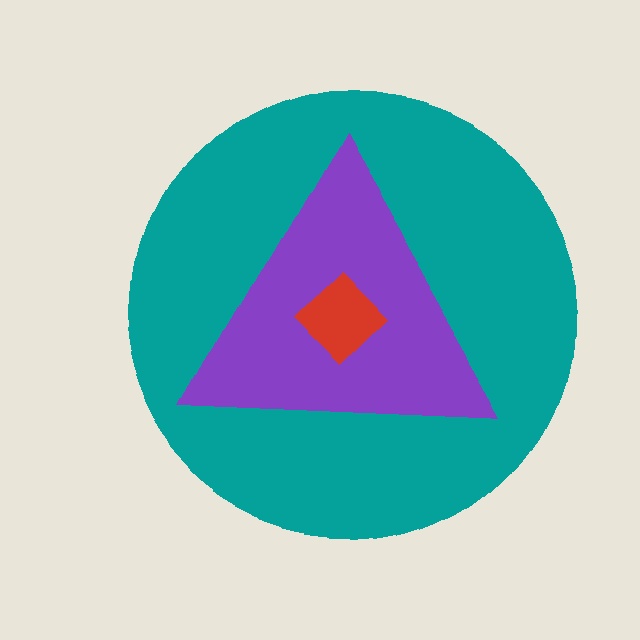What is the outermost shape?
The teal circle.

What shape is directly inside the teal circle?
The purple triangle.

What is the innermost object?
The red diamond.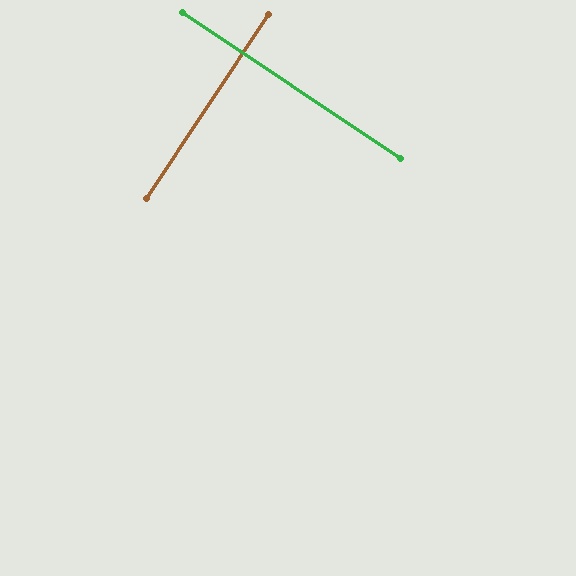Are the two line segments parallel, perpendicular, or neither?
Perpendicular — they meet at approximately 90°.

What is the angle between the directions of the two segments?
Approximately 90 degrees.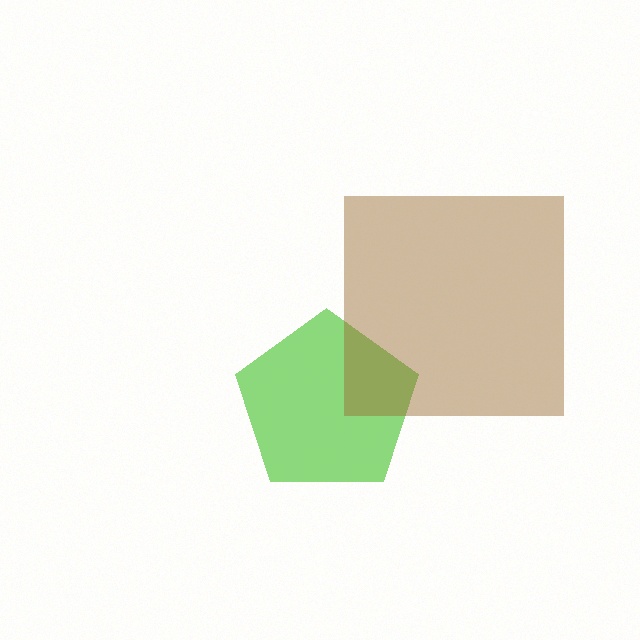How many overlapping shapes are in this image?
There are 2 overlapping shapes in the image.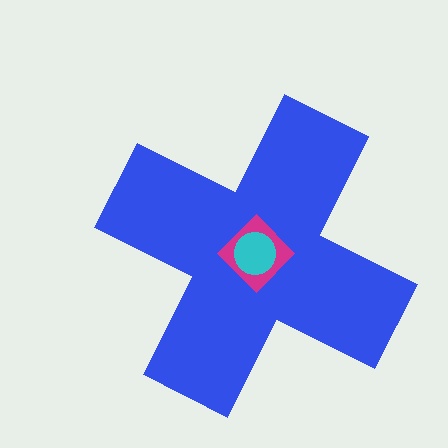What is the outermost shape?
The blue cross.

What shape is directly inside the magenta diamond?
The cyan circle.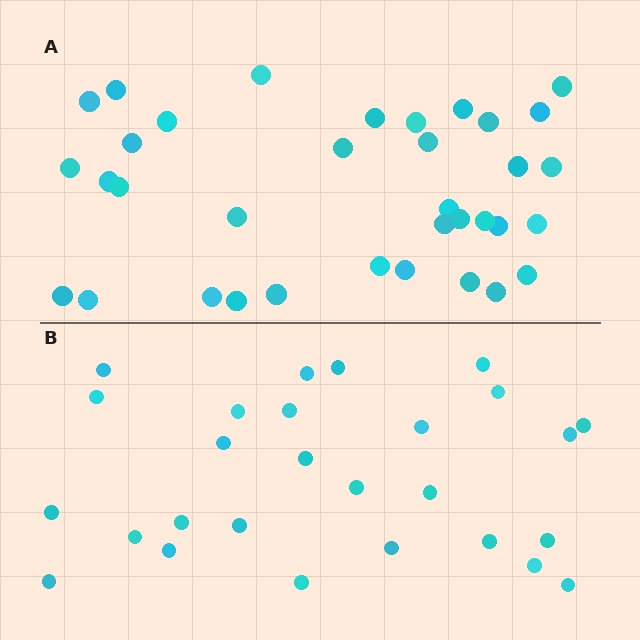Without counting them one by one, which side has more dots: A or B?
Region A (the top region) has more dots.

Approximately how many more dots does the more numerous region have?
Region A has roughly 8 or so more dots than region B.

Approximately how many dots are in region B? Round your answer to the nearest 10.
About 30 dots. (The exact count is 27, which rounds to 30.)